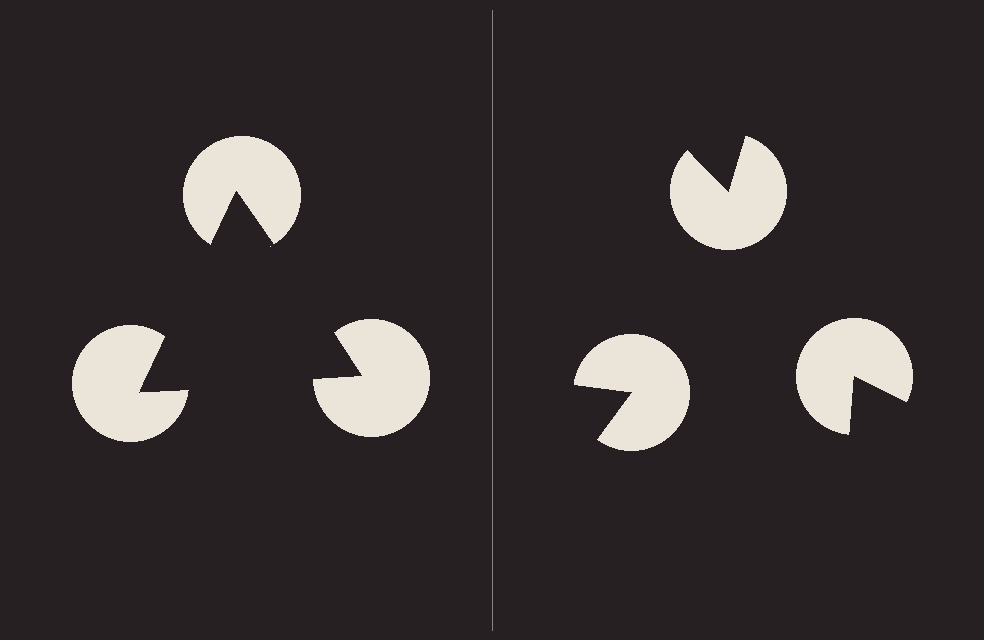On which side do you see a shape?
An illusory triangle appears on the left side. On the right side the wedge cuts are rotated, so no coherent shape forms.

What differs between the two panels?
The pac-man discs are positioned identically on both sides; only the wedge orientations differ. On the left they align to a triangle; on the right they are misaligned.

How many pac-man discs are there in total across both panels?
6 — 3 on each side.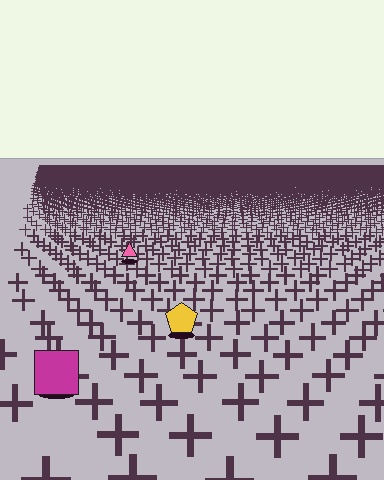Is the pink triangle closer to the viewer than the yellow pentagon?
No. The yellow pentagon is closer — you can tell from the texture gradient: the ground texture is coarser near it.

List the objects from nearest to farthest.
From nearest to farthest: the magenta square, the yellow pentagon, the pink triangle.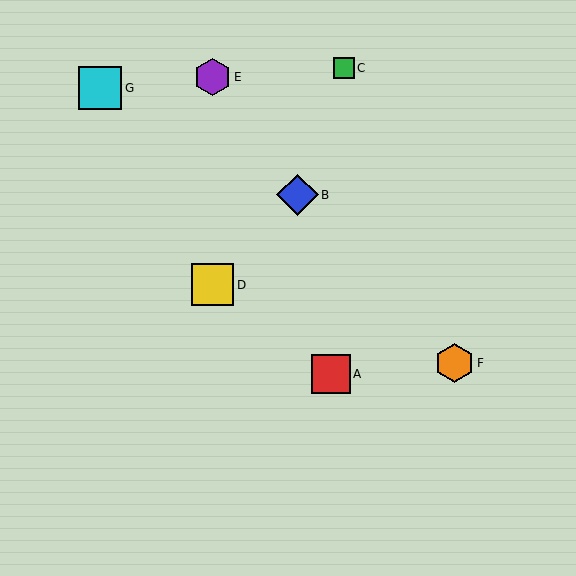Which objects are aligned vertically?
Objects D, E are aligned vertically.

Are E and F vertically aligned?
No, E is at x≈213 and F is at x≈454.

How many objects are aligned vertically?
2 objects (D, E) are aligned vertically.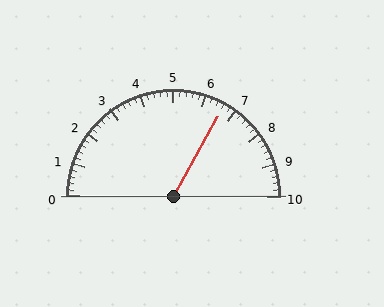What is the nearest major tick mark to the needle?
The nearest major tick mark is 7.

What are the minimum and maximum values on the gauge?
The gauge ranges from 0 to 10.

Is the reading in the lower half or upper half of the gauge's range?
The reading is in the upper half of the range (0 to 10).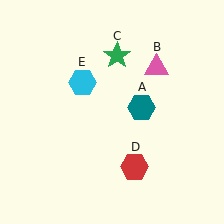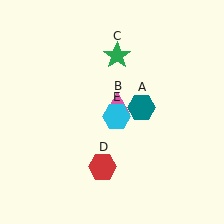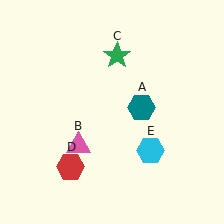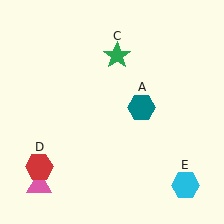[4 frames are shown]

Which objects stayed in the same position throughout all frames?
Teal hexagon (object A) and green star (object C) remained stationary.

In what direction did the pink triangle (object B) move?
The pink triangle (object B) moved down and to the left.